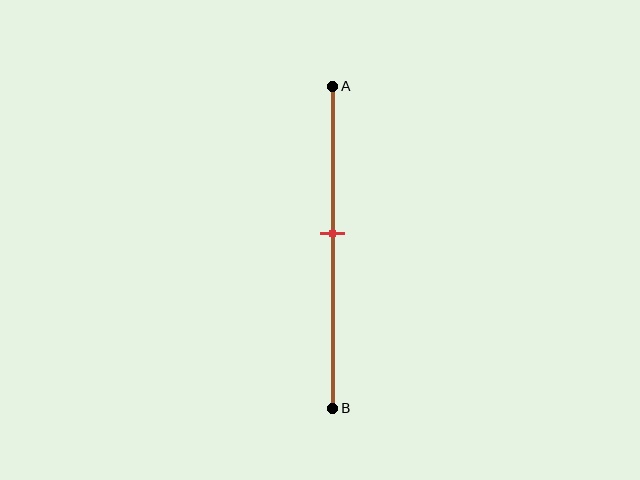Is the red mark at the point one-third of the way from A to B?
No, the mark is at about 45% from A, not at the 33% one-third point.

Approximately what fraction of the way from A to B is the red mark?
The red mark is approximately 45% of the way from A to B.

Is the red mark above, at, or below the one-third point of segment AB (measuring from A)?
The red mark is below the one-third point of segment AB.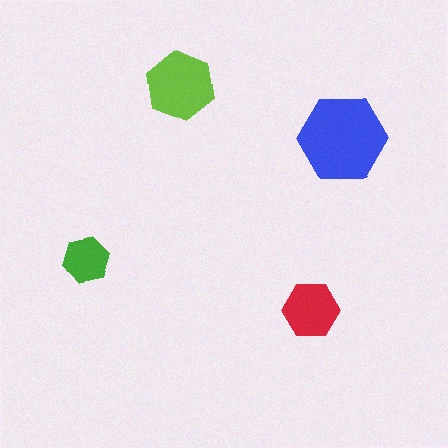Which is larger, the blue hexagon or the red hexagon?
The blue one.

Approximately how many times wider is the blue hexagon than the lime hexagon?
About 1.5 times wider.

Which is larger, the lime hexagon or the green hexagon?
The lime one.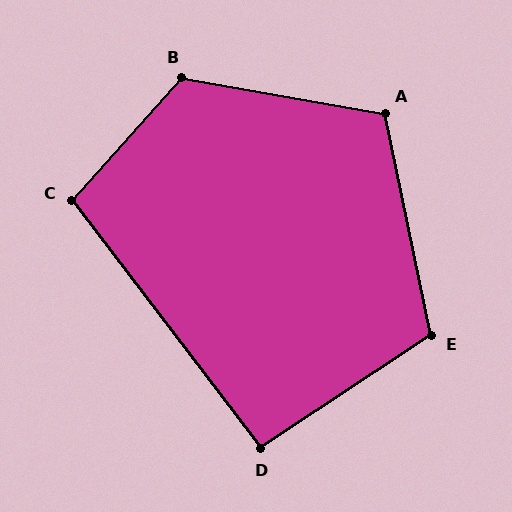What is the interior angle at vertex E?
Approximately 112 degrees (obtuse).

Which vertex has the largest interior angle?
B, at approximately 122 degrees.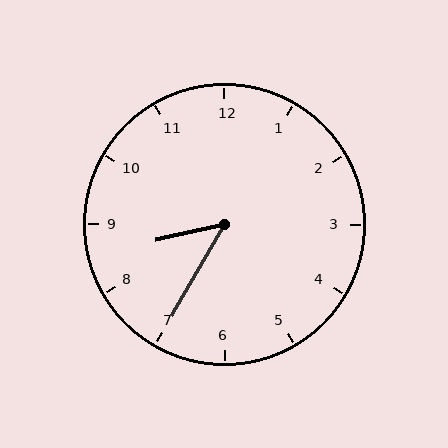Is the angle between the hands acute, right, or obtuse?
It is acute.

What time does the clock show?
8:35.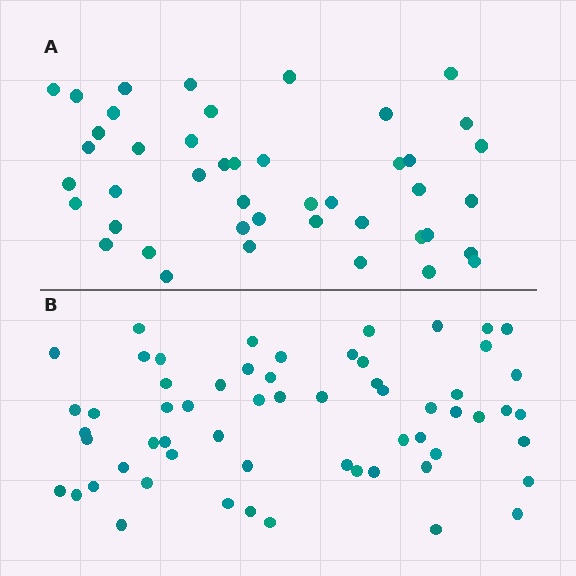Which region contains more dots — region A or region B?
Region B (the bottom region) has more dots.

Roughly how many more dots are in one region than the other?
Region B has approximately 15 more dots than region A.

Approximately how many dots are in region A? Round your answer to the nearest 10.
About 40 dots. (The exact count is 44, which rounds to 40.)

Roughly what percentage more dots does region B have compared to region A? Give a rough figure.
About 35% more.